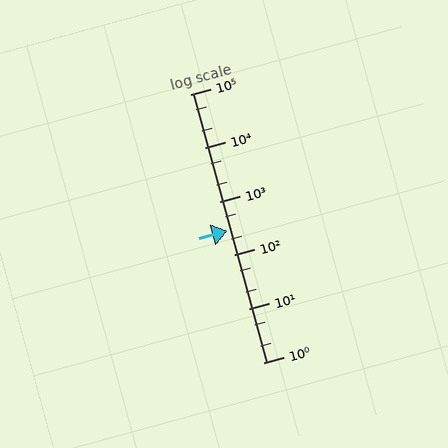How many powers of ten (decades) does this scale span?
The scale spans 5 decades, from 1 to 100000.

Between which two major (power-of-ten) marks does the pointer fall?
The pointer is between 100 and 1000.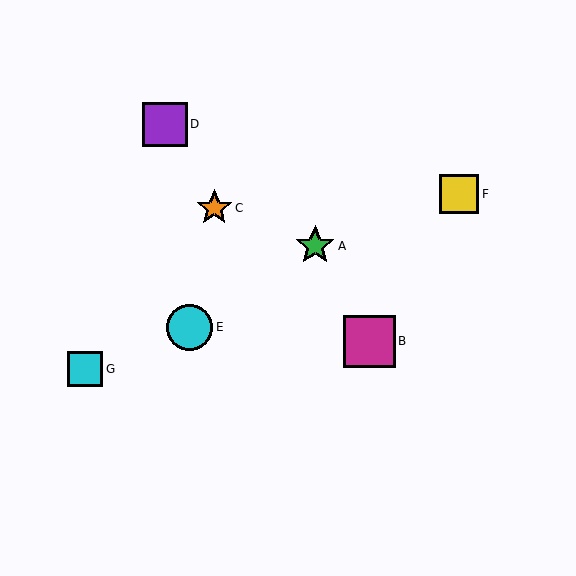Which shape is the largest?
The magenta square (labeled B) is the largest.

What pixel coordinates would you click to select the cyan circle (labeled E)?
Click at (189, 327) to select the cyan circle E.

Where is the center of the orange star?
The center of the orange star is at (214, 208).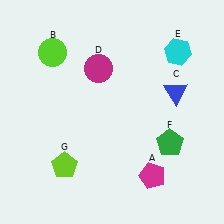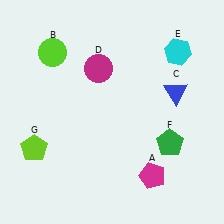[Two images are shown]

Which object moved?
The lime pentagon (G) moved left.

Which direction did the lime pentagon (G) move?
The lime pentagon (G) moved left.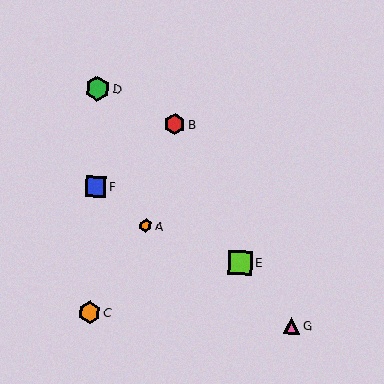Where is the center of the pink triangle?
The center of the pink triangle is at (292, 326).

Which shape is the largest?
The green hexagon (labeled D) is the largest.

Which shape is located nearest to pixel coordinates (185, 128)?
The red hexagon (labeled B) at (175, 124) is nearest to that location.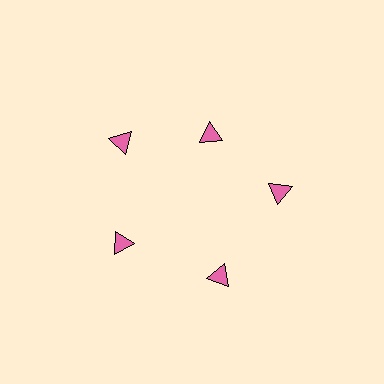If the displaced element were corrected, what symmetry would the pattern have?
It would have 5-fold rotational symmetry — the pattern would map onto itself every 72 degrees.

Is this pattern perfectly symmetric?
No. The 5 pink triangles are arranged in a ring, but one element near the 1 o'clock position is pulled inward toward the center, breaking the 5-fold rotational symmetry.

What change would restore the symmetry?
The symmetry would be restored by moving it outward, back onto the ring so that all 5 triangles sit at equal angles and equal distance from the center.